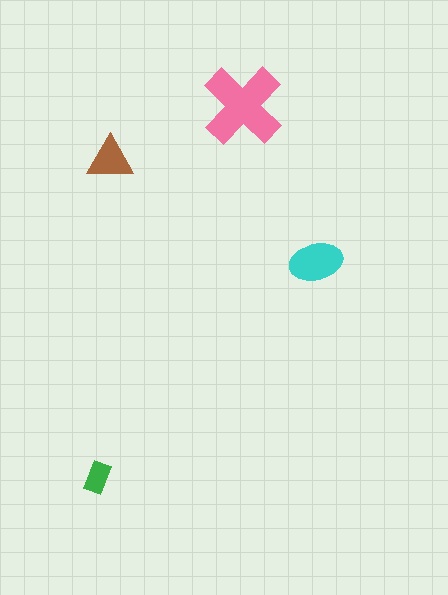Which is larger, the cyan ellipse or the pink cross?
The pink cross.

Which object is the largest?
The pink cross.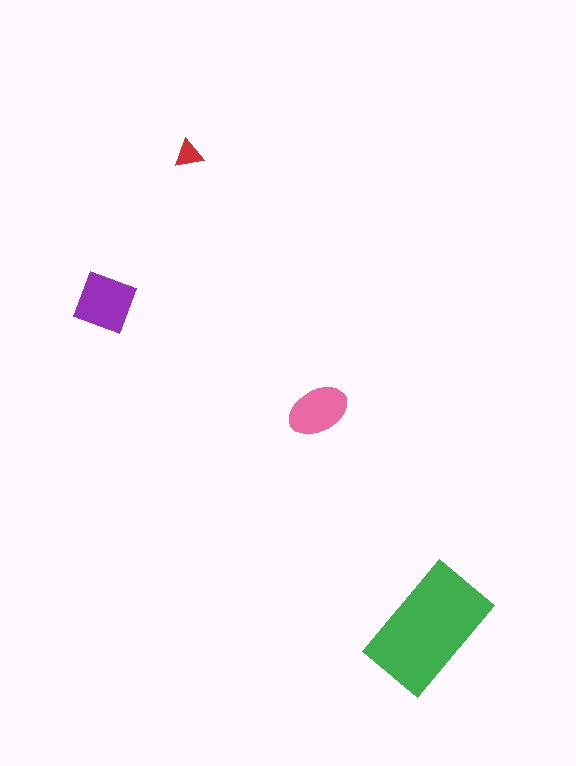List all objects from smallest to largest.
The red triangle, the pink ellipse, the purple square, the green rectangle.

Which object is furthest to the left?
The purple square is leftmost.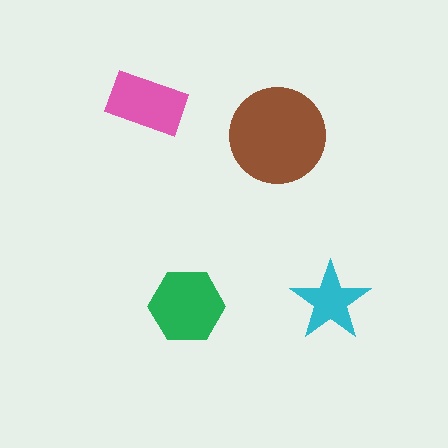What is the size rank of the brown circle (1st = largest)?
1st.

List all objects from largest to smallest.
The brown circle, the green hexagon, the pink rectangle, the cyan star.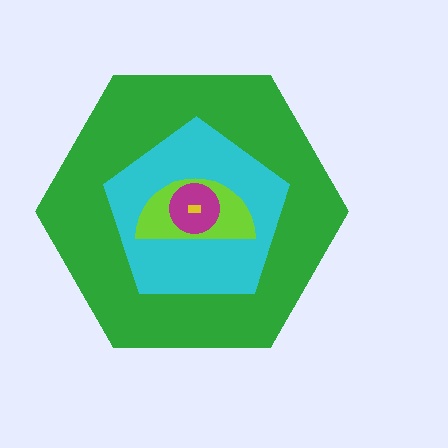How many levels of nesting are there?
5.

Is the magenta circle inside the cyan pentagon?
Yes.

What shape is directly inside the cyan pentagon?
The lime semicircle.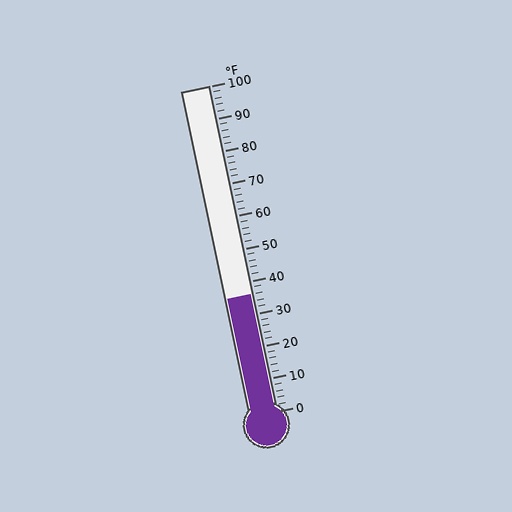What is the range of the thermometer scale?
The thermometer scale ranges from 0°F to 100°F.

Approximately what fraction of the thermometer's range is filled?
The thermometer is filled to approximately 35% of its range.